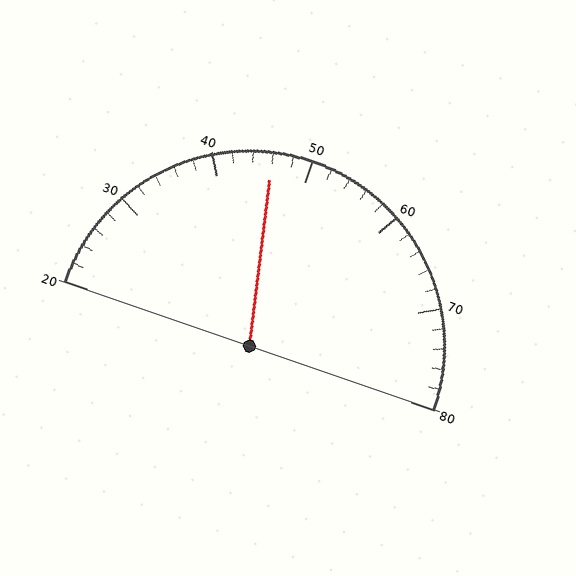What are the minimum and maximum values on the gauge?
The gauge ranges from 20 to 80.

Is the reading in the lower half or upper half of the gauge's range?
The reading is in the lower half of the range (20 to 80).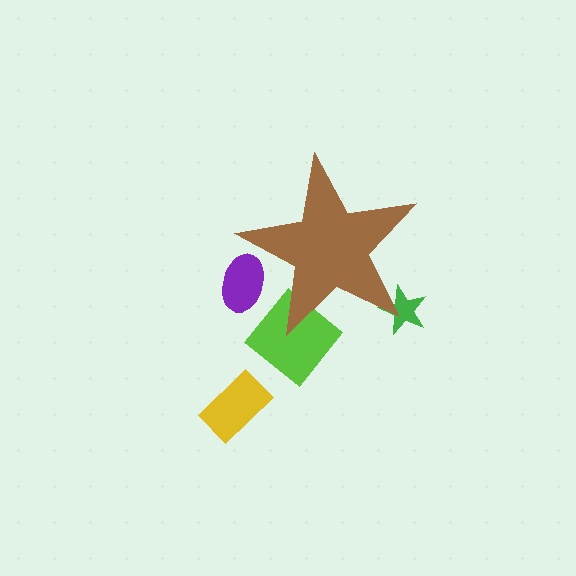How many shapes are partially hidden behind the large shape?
3 shapes are partially hidden.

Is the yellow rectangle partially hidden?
No, the yellow rectangle is fully visible.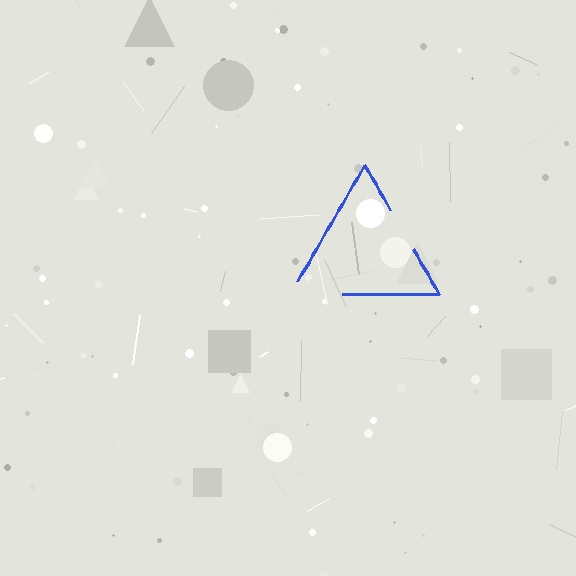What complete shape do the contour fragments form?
The contour fragments form a triangle.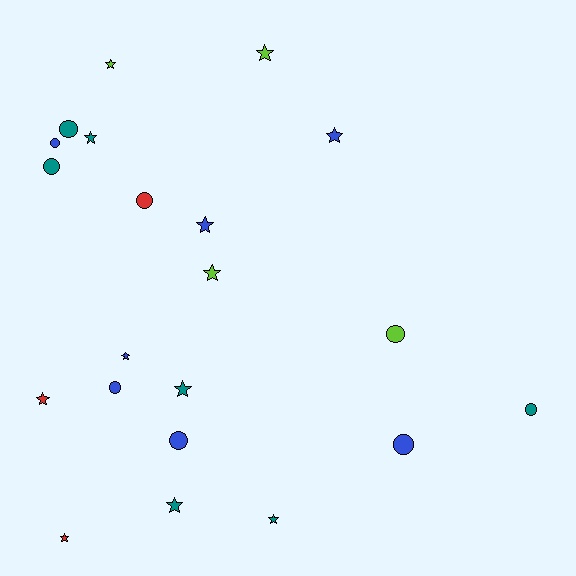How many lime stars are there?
There are 3 lime stars.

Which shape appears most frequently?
Star, with 12 objects.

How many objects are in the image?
There are 21 objects.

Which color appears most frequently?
Blue, with 7 objects.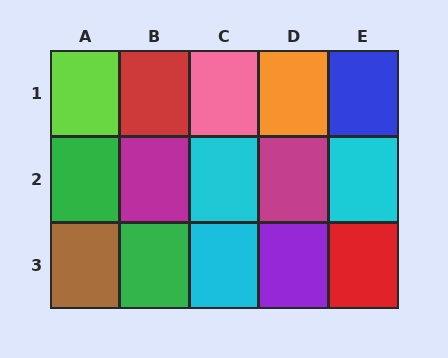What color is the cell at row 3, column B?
Green.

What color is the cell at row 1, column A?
Lime.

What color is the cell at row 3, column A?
Brown.